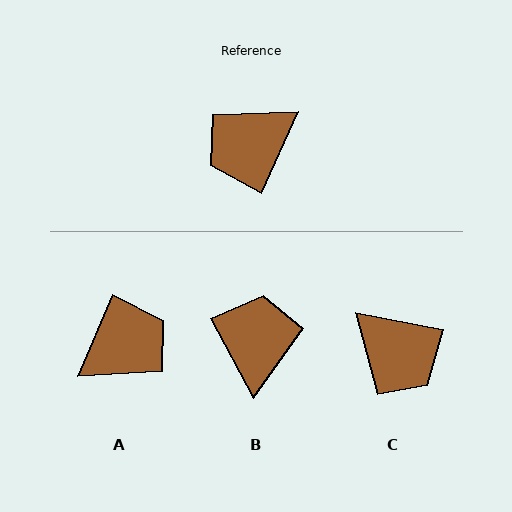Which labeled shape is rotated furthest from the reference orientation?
A, about 179 degrees away.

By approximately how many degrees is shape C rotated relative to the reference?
Approximately 103 degrees counter-clockwise.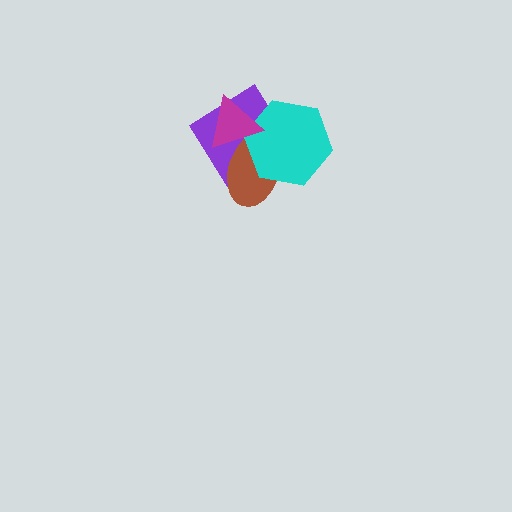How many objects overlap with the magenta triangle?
3 objects overlap with the magenta triangle.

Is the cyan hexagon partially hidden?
Yes, it is partially covered by another shape.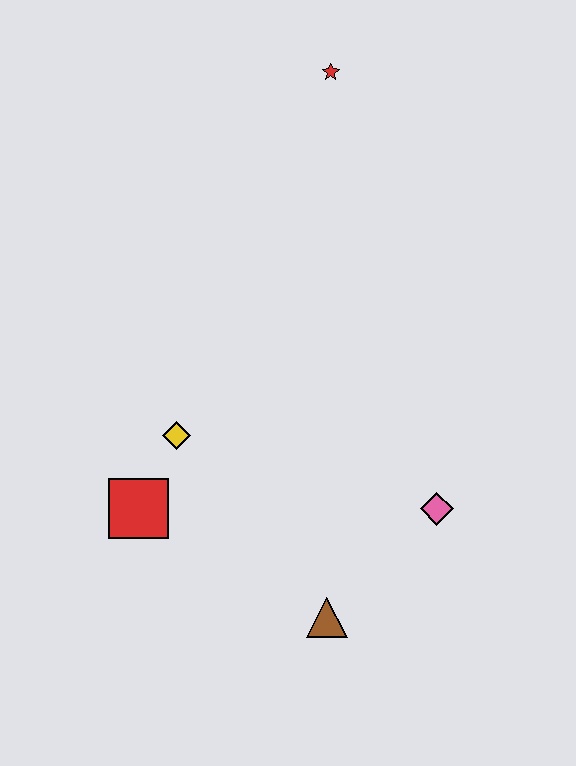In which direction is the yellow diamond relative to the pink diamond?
The yellow diamond is to the left of the pink diamond.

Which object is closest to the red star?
The yellow diamond is closest to the red star.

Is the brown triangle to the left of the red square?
No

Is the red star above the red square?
Yes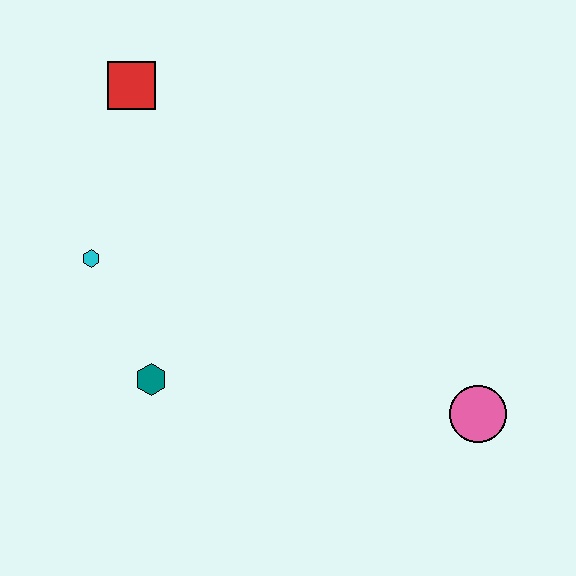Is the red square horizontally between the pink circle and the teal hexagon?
No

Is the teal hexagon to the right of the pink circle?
No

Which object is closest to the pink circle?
The teal hexagon is closest to the pink circle.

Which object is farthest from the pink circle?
The red square is farthest from the pink circle.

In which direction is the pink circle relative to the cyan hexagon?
The pink circle is to the right of the cyan hexagon.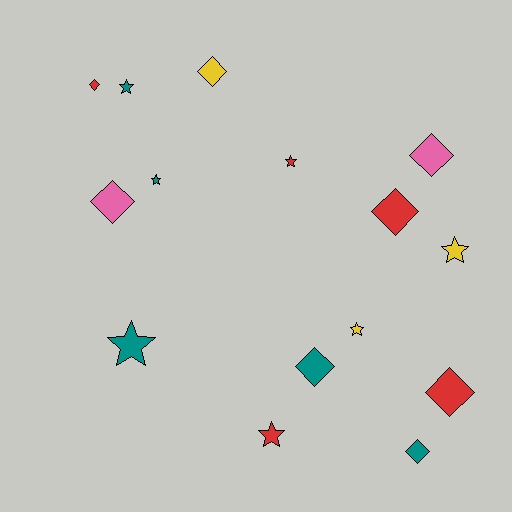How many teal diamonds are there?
There are 2 teal diamonds.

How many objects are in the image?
There are 15 objects.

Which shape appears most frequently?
Diamond, with 8 objects.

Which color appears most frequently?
Teal, with 5 objects.